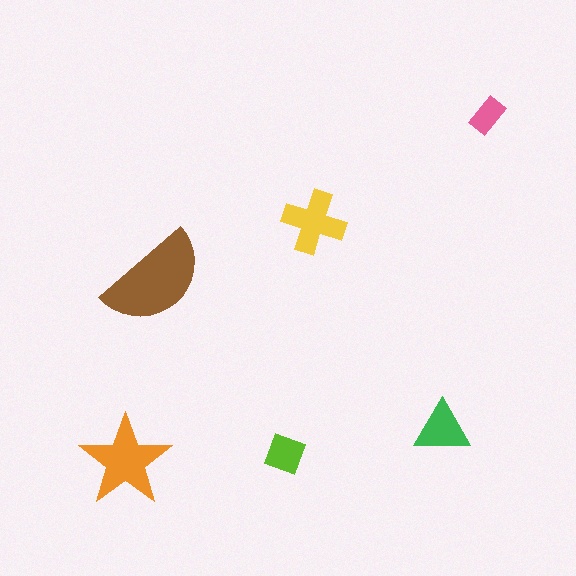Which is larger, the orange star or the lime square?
The orange star.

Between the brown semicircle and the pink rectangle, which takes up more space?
The brown semicircle.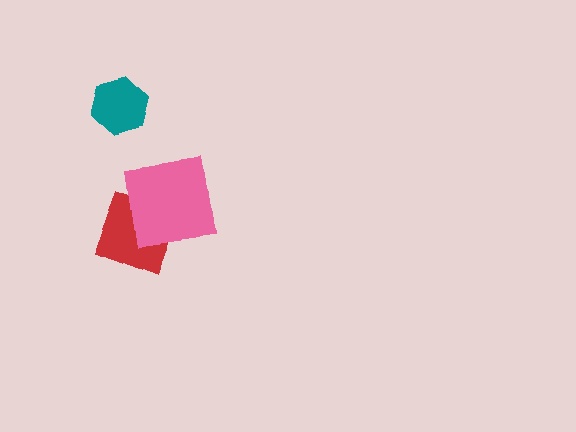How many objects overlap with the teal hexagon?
0 objects overlap with the teal hexagon.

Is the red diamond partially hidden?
Yes, it is partially covered by another shape.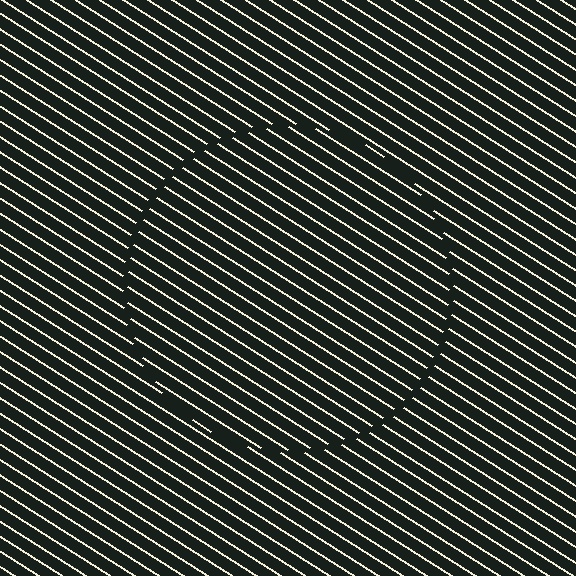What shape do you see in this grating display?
An illusory circle. The interior of the shape contains the same grating, shifted by half a period — the contour is defined by the phase discontinuity where line-ends from the inner and outer gratings abut.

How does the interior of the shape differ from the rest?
The interior of the shape contains the same grating, shifted by half a period — the contour is defined by the phase discontinuity where line-ends from the inner and outer gratings abut.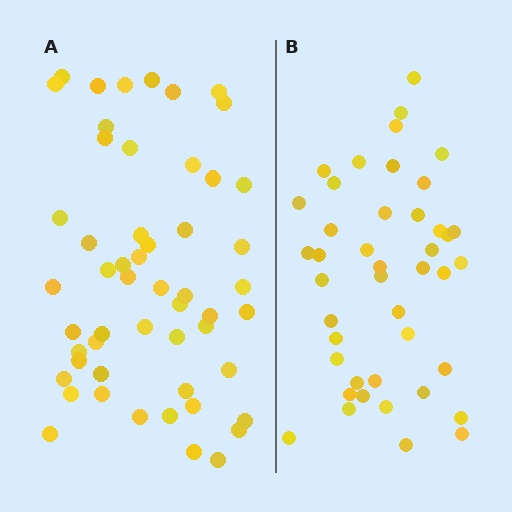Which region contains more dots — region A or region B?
Region A (the left region) has more dots.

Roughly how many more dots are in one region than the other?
Region A has roughly 10 or so more dots than region B.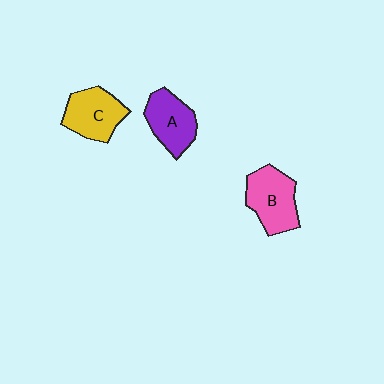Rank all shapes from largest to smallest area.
From largest to smallest: B (pink), C (yellow), A (purple).